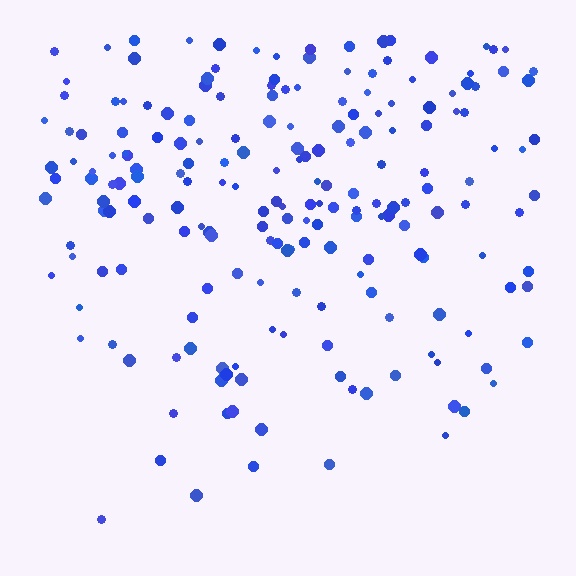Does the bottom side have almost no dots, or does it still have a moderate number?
Still a moderate number, just noticeably fewer than the top.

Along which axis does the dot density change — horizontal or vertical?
Vertical.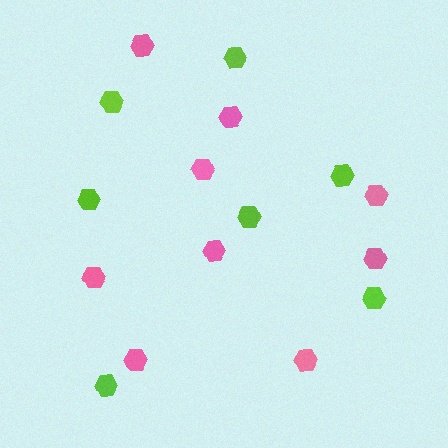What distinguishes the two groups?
There are 2 groups: one group of pink hexagons (9) and one group of lime hexagons (7).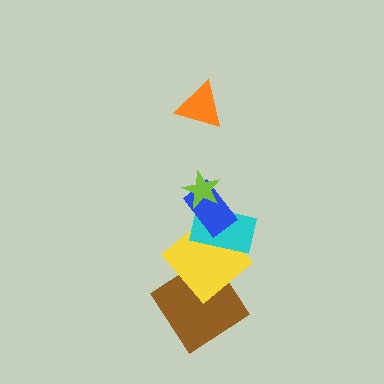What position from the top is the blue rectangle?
The blue rectangle is 3rd from the top.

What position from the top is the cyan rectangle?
The cyan rectangle is 4th from the top.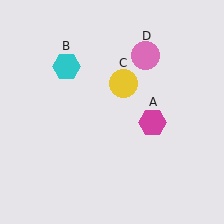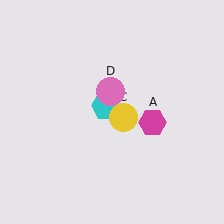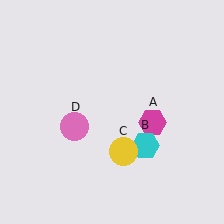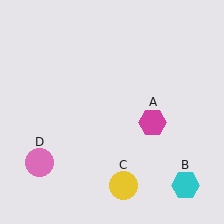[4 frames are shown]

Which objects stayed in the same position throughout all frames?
Magenta hexagon (object A) remained stationary.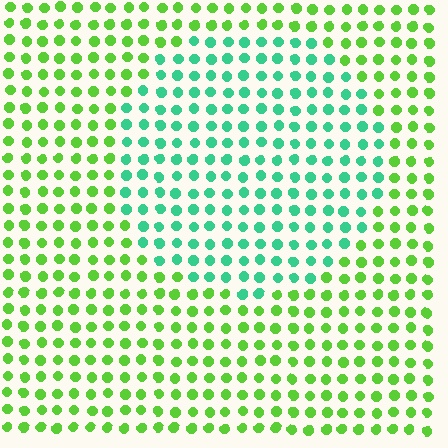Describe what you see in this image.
The image is filled with small lime elements in a uniform arrangement. A circle-shaped region is visible where the elements are tinted to a slightly different hue, forming a subtle color boundary.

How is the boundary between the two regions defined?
The boundary is defined purely by a slight shift in hue (about 48 degrees). Spacing, size, and orientation are identical on both sides.